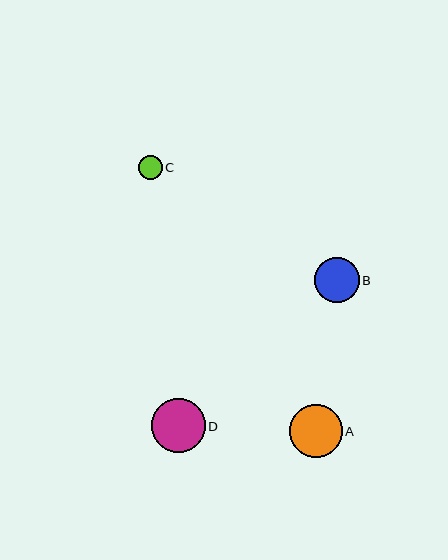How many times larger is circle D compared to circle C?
Circle D is approximately 2.2 times the size of circle C.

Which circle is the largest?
Circle D is the largest with a size of approximately 53 pixels.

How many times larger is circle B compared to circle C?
Circle B is approximately 1.9 times the size of circle C.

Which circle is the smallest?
Circle C is the smallest with a size of approximately 24 pixels.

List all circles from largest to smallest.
From largest to smallest: D, A, B, C.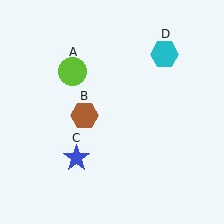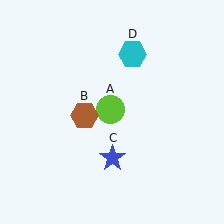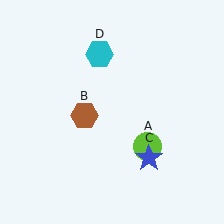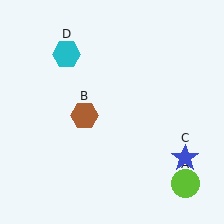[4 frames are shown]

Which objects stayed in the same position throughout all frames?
Brown hexagon (object B) remained stationary.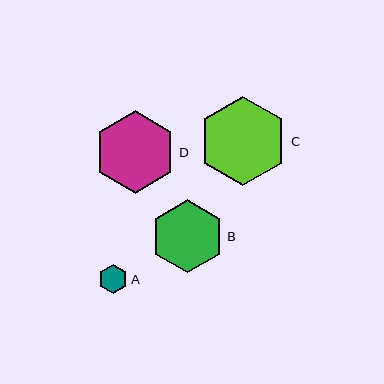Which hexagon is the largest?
Hexagon C is the largest with a size of approximately 90 pixels.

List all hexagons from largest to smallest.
From largest to smallest: C, D, B, A.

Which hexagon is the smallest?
Hexagon A is the smallest with a size of approximately 29 pixels.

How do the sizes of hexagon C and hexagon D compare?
Hexagon C and hexagon D are approximately the same size.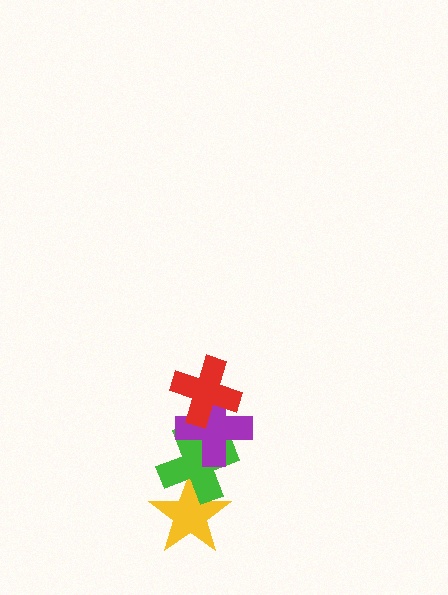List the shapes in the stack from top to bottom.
From top to bottom: the red cross, the purple cross, the green cross, the yellow star.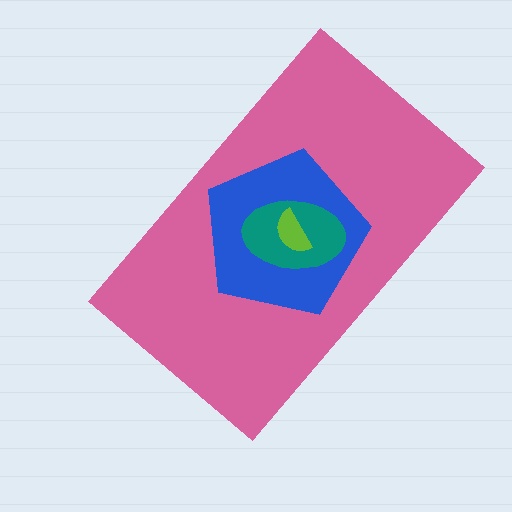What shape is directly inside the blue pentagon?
The teal ellipse.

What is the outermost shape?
The pink rectangle.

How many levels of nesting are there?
4.